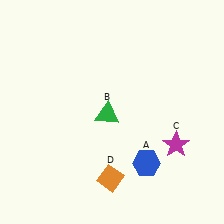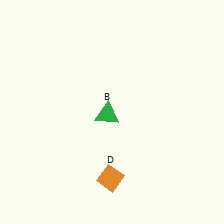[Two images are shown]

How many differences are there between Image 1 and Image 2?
There are 2 differences between the two images.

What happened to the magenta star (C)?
The magenta star (C) was removed in Image 2. It was in the bottom-right area of Image 1.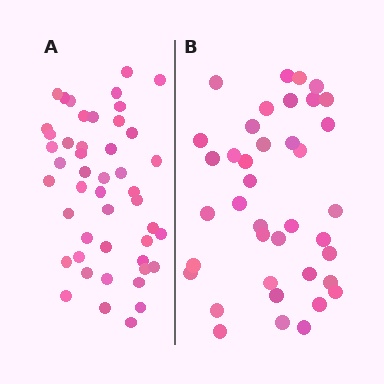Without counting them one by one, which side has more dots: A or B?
Region A (the left region) has more dots.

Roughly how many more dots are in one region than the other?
Region A has roughly 8 or so more dots than region B.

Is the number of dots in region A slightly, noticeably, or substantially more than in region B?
Region A has only slightly more — the two regions are fairly close. The ratio is roughly 1.2 to 1.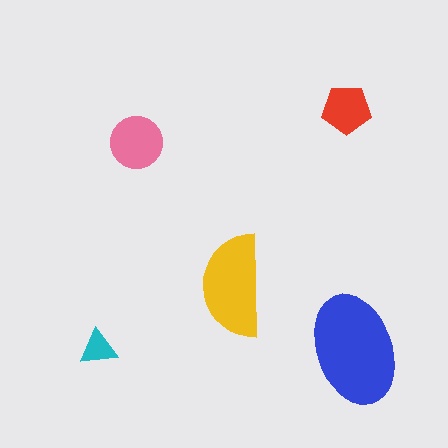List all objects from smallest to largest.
The cyan triangle, the red pentagon, the pink circle, the yellow semicircle, the blue ellipse.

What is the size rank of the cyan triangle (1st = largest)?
5th.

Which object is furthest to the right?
The blue ellipse is rightmost.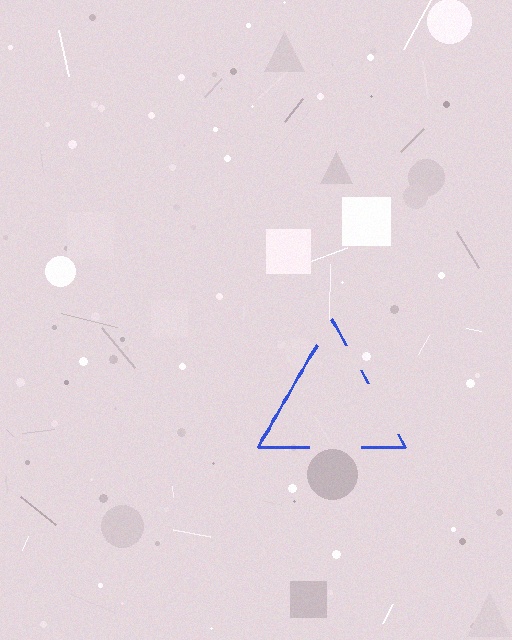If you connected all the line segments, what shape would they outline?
They would outline a triangle.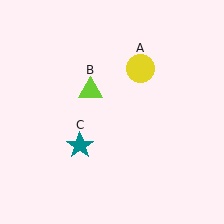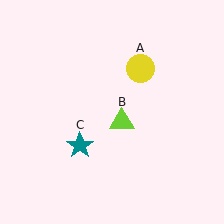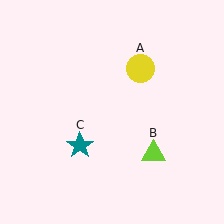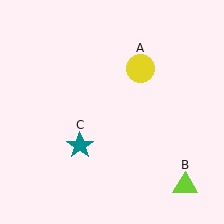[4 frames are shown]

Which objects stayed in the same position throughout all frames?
Yellow circle (object A) and teal star (object C) remained stationary.